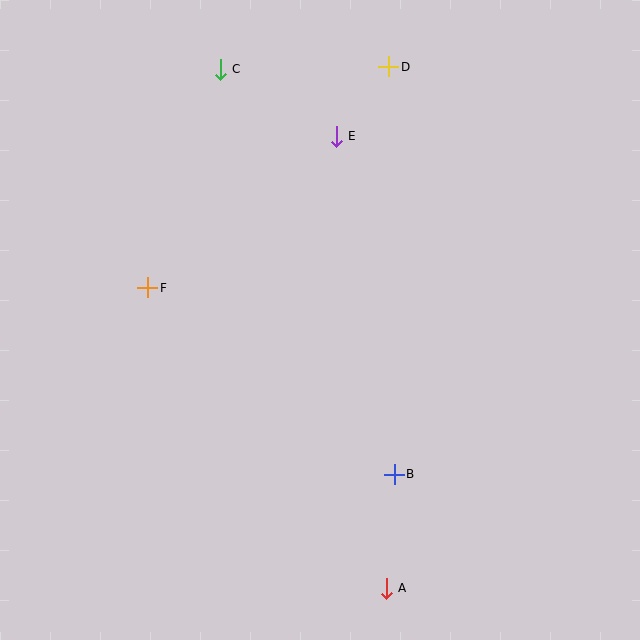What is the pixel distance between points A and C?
The distance between A and C is 545 pixels.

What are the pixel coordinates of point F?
Point F is at (148, 288).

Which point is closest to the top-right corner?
Point D is closest to the top-right corner.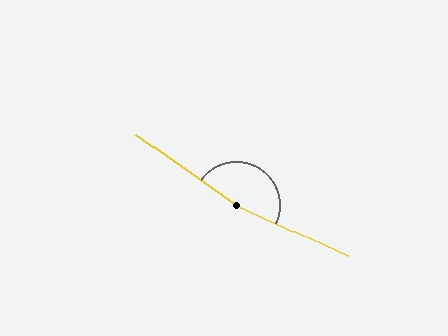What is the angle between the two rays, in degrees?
Approximately 169 degrees.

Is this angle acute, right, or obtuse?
It is obtuse.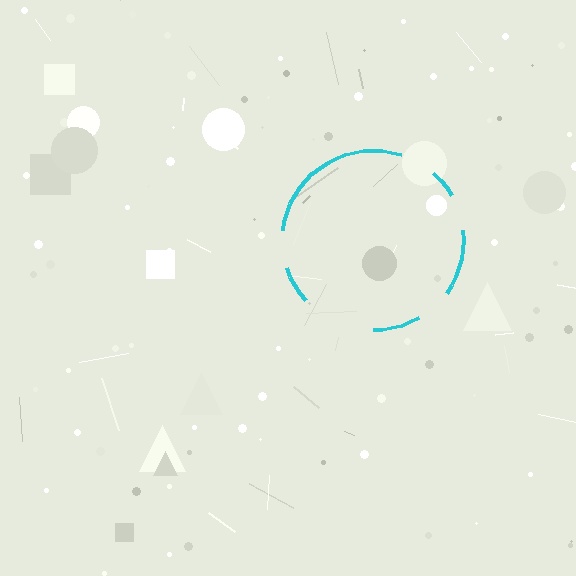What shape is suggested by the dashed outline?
The dashed outline suggests a circle.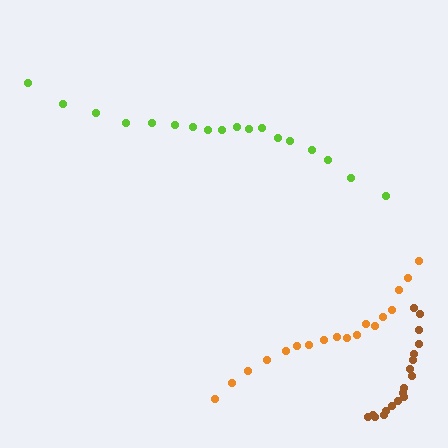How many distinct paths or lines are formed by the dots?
There are 3 distinct paths.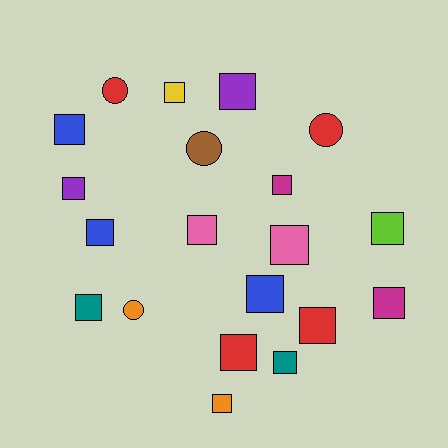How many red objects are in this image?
There are 4 red objects.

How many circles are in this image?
There are 4 circles.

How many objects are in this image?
There are 20 objects.